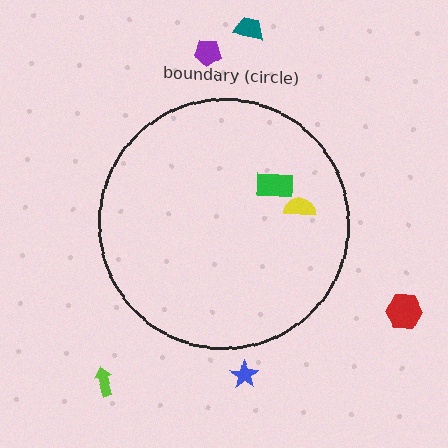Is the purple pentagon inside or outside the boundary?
Outside.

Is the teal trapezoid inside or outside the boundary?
Outside.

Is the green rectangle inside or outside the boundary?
Inside.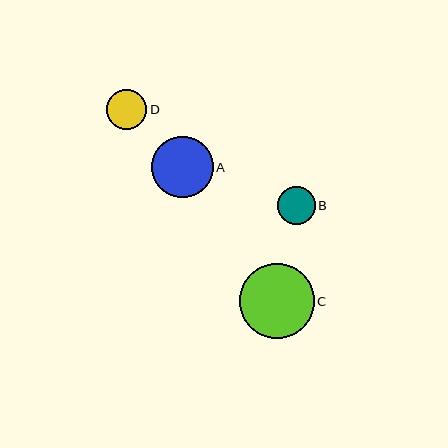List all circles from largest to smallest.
From largest to smallest: C, A, D, B.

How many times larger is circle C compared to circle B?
Circle C is approximately 2.0 times the size of circle B.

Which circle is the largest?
Circle C is the largest with a size of approximately 75 pixels.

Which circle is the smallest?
Circle B is the smallest with a size of approximately 38 pixels.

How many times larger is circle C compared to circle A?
Circle C is approximately 1.2 times the size of circle A.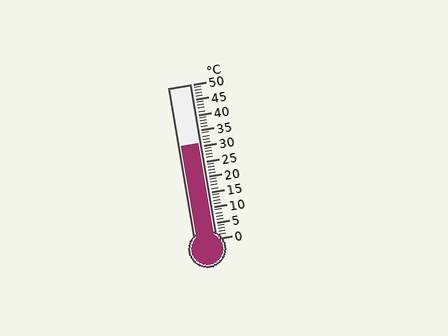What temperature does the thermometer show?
The thermometer shows approximately 31°C.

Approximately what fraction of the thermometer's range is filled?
The thermometer is filled to approximately 60% of its range.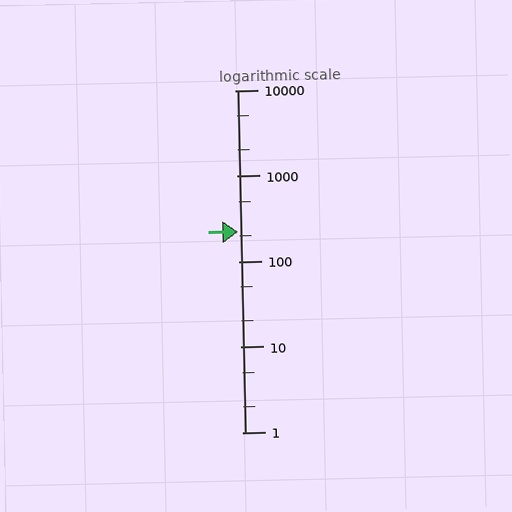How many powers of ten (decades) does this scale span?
The scale spans 4 decades, from 1 to 10000.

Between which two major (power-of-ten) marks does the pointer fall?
The pointer is between 100 and 1000.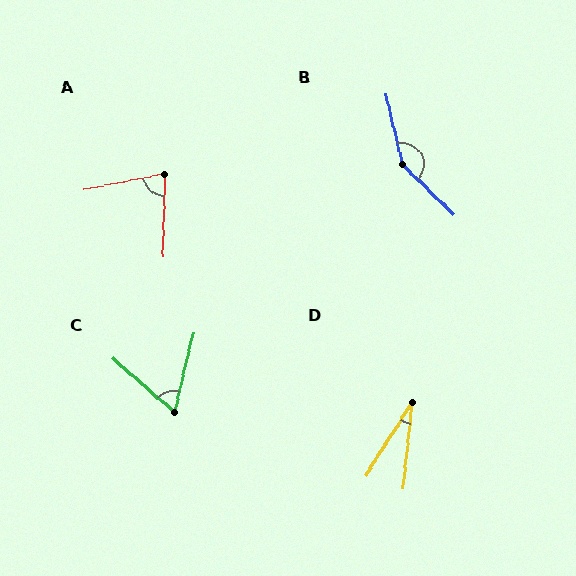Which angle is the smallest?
D, at approximately 26 degrees.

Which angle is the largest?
B, at approximately 147 degrees.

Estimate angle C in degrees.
Approximately 62 degrees.